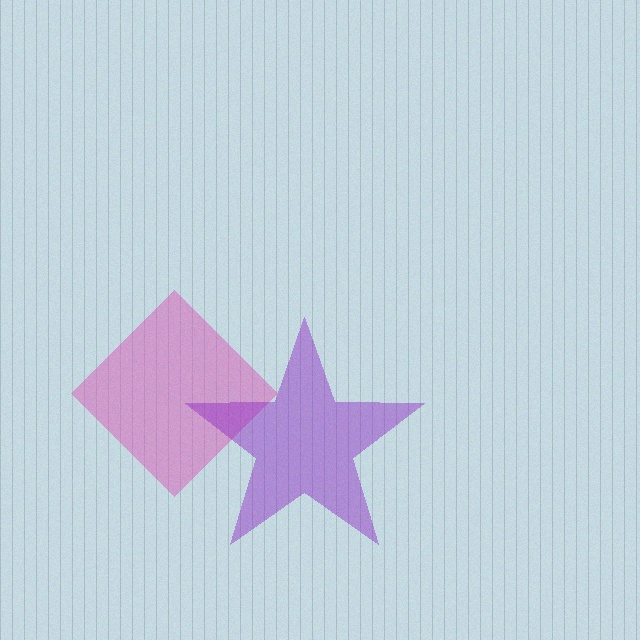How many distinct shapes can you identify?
There are 2 distinct shapes: a pink diamond, a purple star.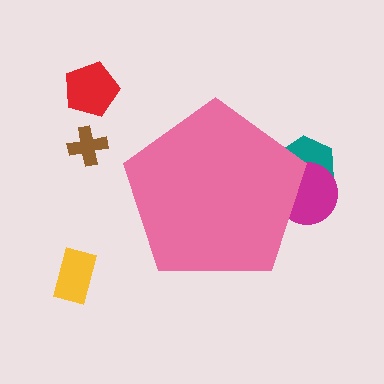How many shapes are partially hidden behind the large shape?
2 shapes are partially hidden.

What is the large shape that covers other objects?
A pink pentagon.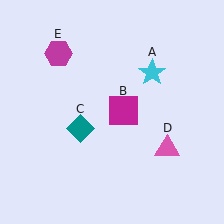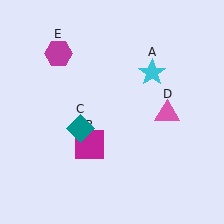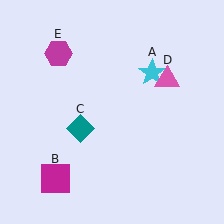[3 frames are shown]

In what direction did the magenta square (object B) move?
The magenta square (object B) moved down and to the left.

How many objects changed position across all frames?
2 objects changed position: magenta square (object B), pink triangle (object D).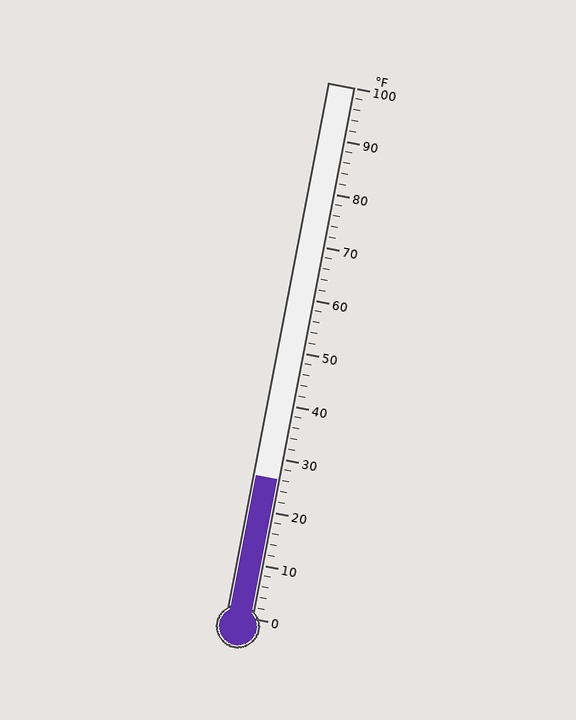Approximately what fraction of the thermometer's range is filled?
The thermometer is filled to approximately 25% of its range.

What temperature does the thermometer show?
The thermometer shows approximately 26°F.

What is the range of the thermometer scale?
The thermometer scale ranges from 0°F to 100°F.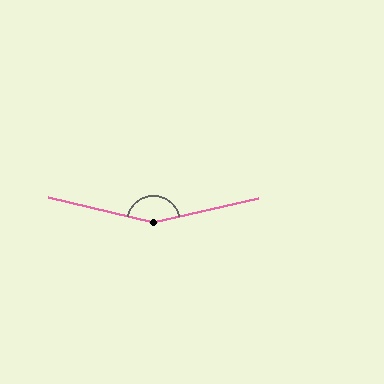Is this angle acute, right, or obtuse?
It is obtuse.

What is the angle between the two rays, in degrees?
Approximately 154 degrees.